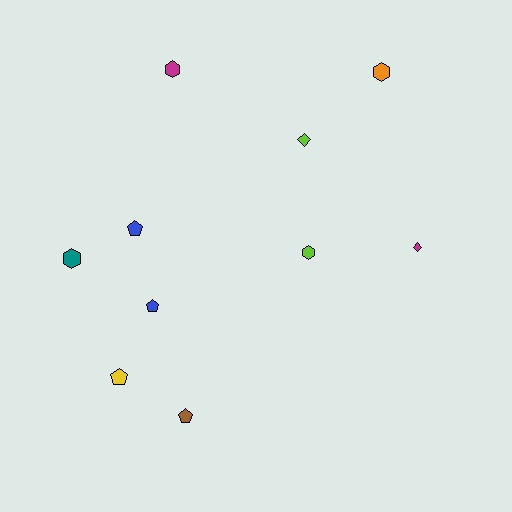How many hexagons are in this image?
There are 4 hexagons.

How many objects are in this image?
There are 10 objects.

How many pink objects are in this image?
There are no pink objects.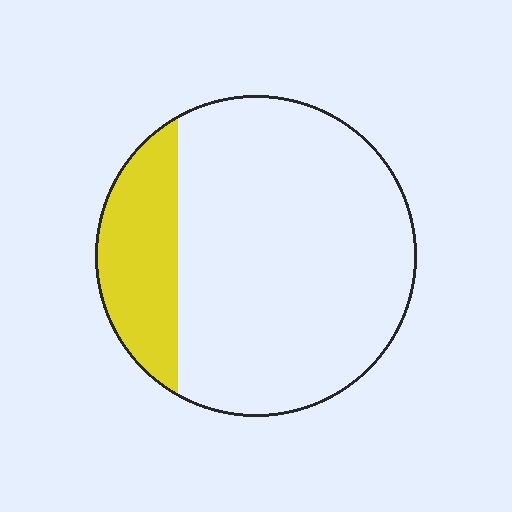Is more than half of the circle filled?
No.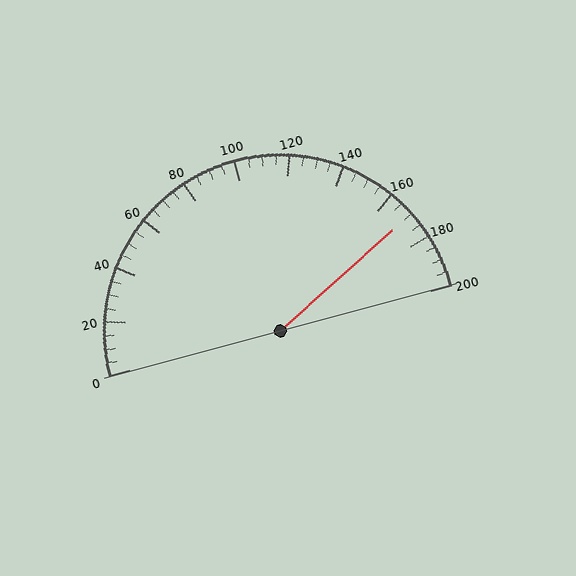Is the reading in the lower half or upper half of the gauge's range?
The reading is in the upper half of the range (0 to 200).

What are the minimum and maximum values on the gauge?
The gauge ranges from 0 to 200.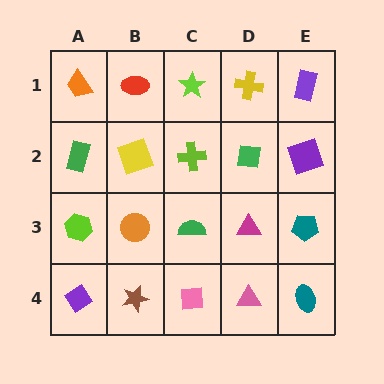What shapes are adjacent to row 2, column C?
A lime star (row 1, column C), a green semicircle (row 3, column C), a yellow square (row 2, column B), a green square (row 2, column D).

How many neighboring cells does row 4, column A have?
2.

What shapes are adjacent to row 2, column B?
A red ellipse (row 1, column B), an orange circle (row 3, column B), a green rectangle (row 2, column A), a lime cross (row 2, column C).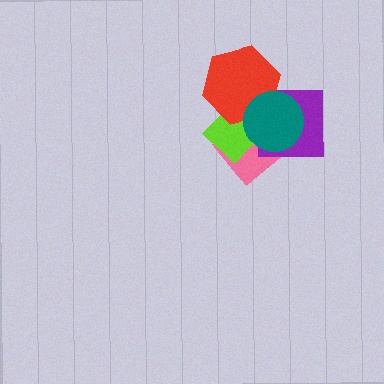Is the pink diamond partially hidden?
Yes, it is partially covered by another shape.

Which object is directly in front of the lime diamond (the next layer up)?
The red hexagon is directly in front of the lime diamond.